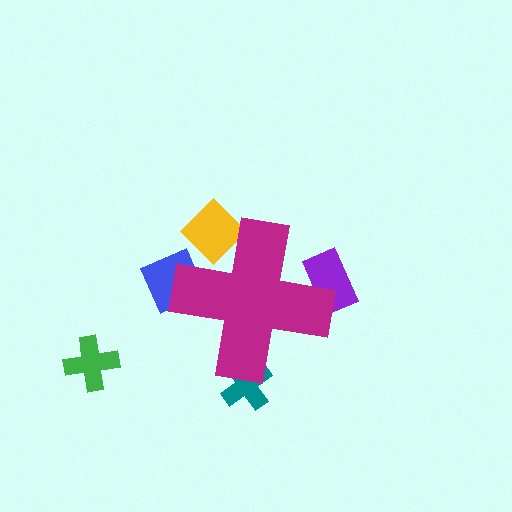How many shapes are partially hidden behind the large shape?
4 shapes are partially hidden.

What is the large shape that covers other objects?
A magenta cross.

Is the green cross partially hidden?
No, the green cross is fully visible.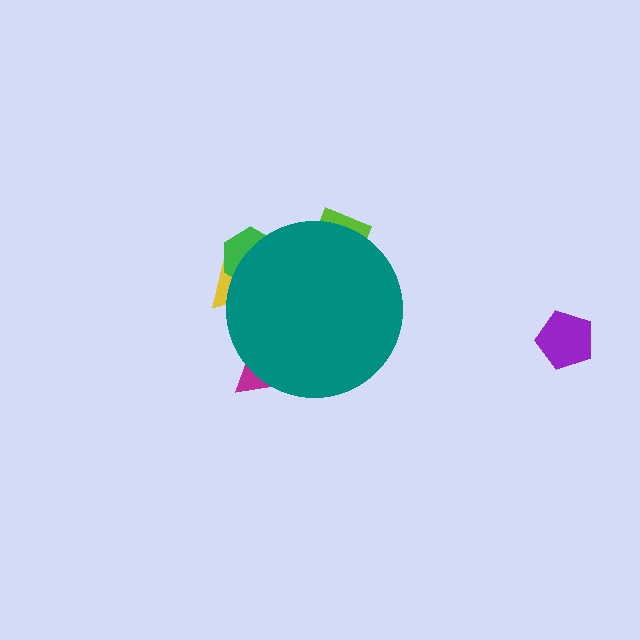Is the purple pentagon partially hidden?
No, the purple pentagon is fully visible.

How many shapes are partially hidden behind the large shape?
4 shapes are partially hidden.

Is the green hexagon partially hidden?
Yes, the green hexagon is partially hidden behind the teal circle.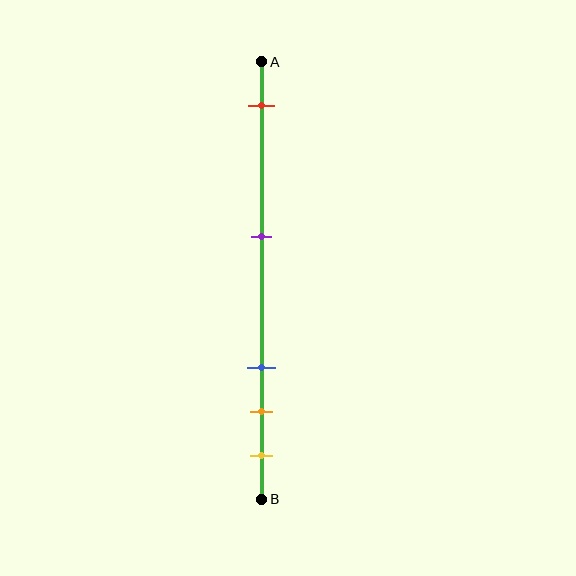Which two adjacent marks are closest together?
The orange and yellow marks are the closest adjacent pair.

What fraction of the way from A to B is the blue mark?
The blue mark is approximately 70% (0.7) of the way from A to B.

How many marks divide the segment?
There are 5 marks dividing the segment.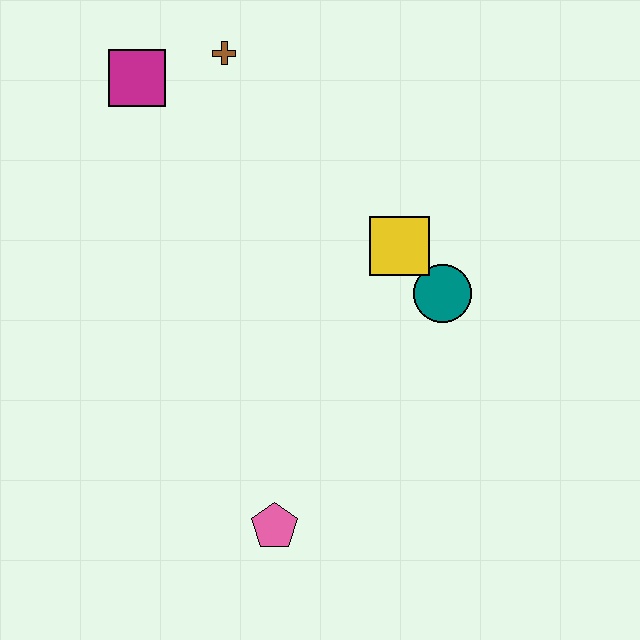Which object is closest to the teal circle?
The yellow square is closest to the teal circle.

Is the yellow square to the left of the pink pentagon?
No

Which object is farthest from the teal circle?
The magenta square is farthest from the teal circle.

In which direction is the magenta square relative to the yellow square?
The magenta square is to the left of the yellow square.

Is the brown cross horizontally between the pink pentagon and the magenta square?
Yes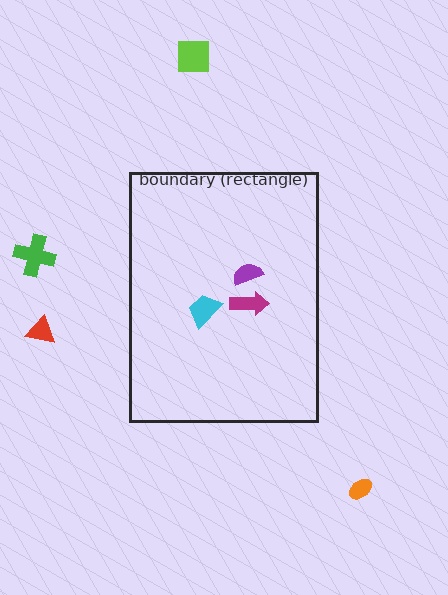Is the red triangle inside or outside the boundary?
Outside.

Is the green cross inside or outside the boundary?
Outside.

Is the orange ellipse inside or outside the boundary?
Outside.